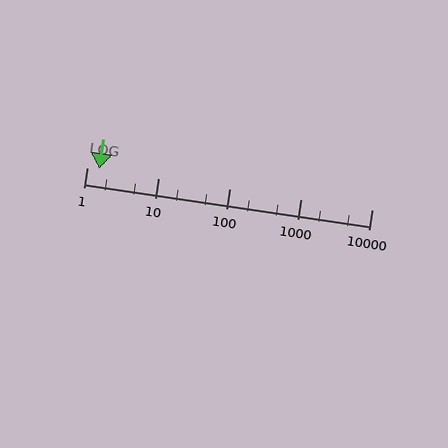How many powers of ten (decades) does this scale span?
The scale spans 4 decades, from 1 to 10000.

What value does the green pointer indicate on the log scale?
The pointer indicates approximately 1.5.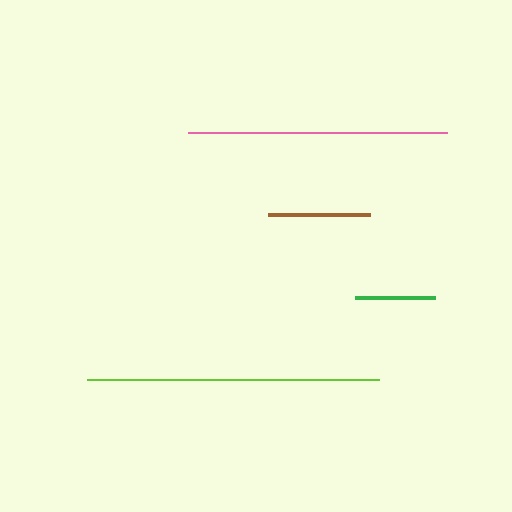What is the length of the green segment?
The green segment is approximately 80 pixels long.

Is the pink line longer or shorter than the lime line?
The lime line is longer than the pink line.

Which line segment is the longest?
The lime line is the longest at approximately 292 pixels.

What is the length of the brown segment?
The brown segment is approximately 102 pixels long.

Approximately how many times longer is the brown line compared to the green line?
The brown line is approximately 1.3 times the length of the green line.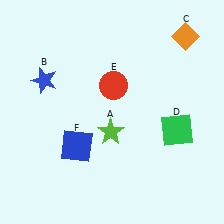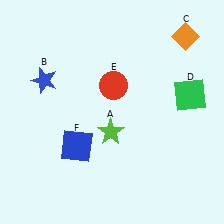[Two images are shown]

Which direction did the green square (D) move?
The green square (D) moved up.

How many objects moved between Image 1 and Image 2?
1 object moved between the two images.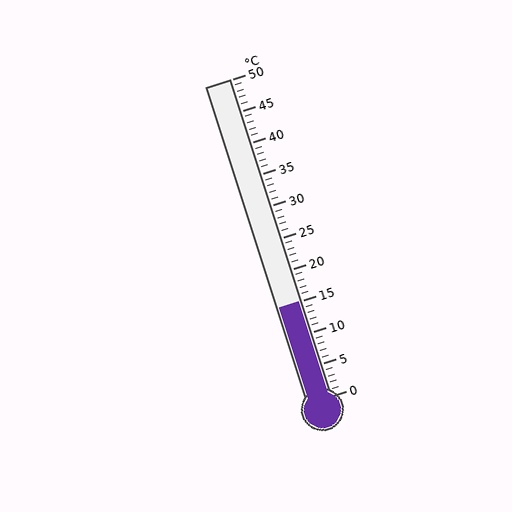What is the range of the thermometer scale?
The thermometer scale ranges from 0°C to 50°C.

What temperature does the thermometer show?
The thermometer shows approximately 15°C.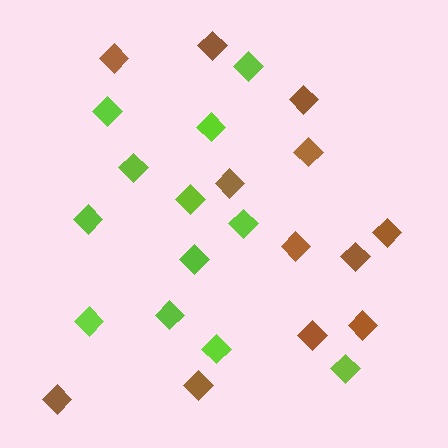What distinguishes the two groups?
There are 2 groups: one group of brown diamonds (12) and one group of lime diamonds (12).